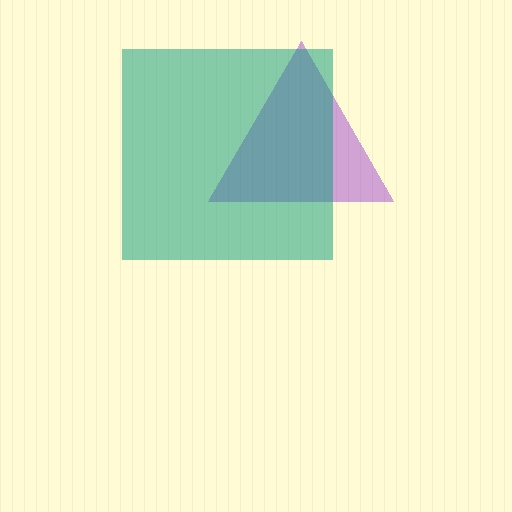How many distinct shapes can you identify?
There are 2 distinct shapes: a purple triangle, a teal square.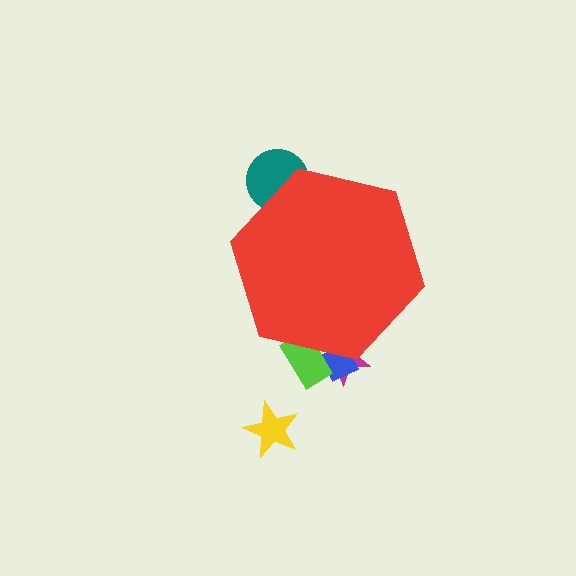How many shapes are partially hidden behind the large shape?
5 shapes are partially hidden.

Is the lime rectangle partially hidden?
Yes, the lime rectangle is partially hidden behind the red hexagon.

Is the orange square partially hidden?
Yes, the orange square is partially hidden behind the red hexagon.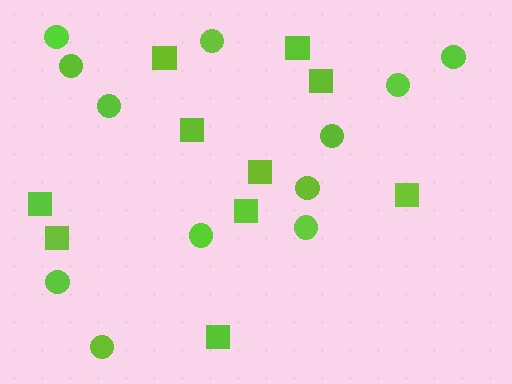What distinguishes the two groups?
There are 2 groups: one group of circles (12) and one group of squares (10).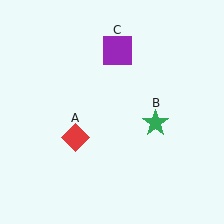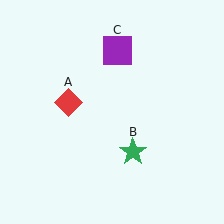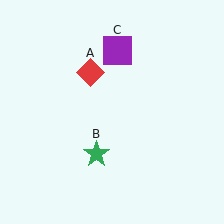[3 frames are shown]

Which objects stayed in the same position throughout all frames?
Purple square (object C) remained stationary.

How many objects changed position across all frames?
2 objects changed position: red diamond (object A), green star (object B).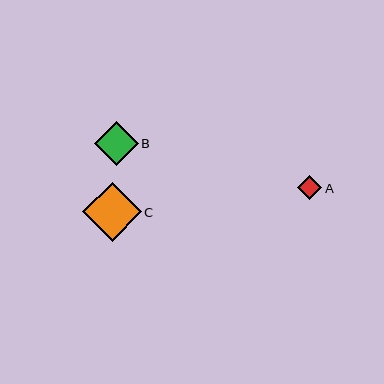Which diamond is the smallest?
Diamond A is the smallest with a size of approximately 24 pixels.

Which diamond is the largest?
Diamond C is the largest with a size of approximately 59 pixels.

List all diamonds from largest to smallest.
From largest to smallest: C, B, A.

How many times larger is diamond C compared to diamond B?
Diamond C is approximately 1.3 times the size of diamond B.